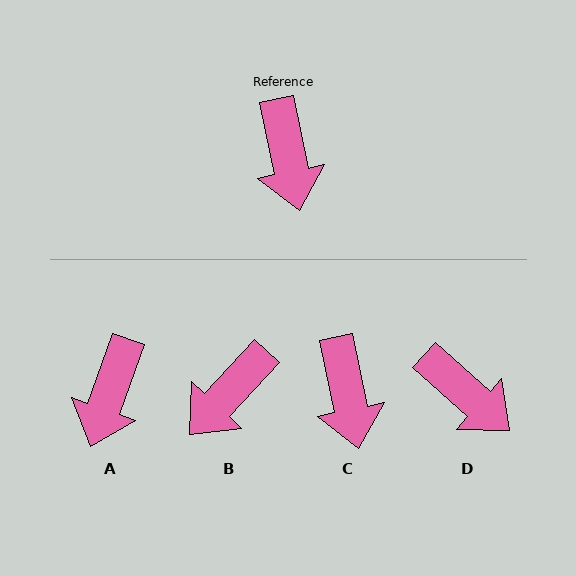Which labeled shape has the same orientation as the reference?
C.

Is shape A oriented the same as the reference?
No, it is off by about 31 degrees.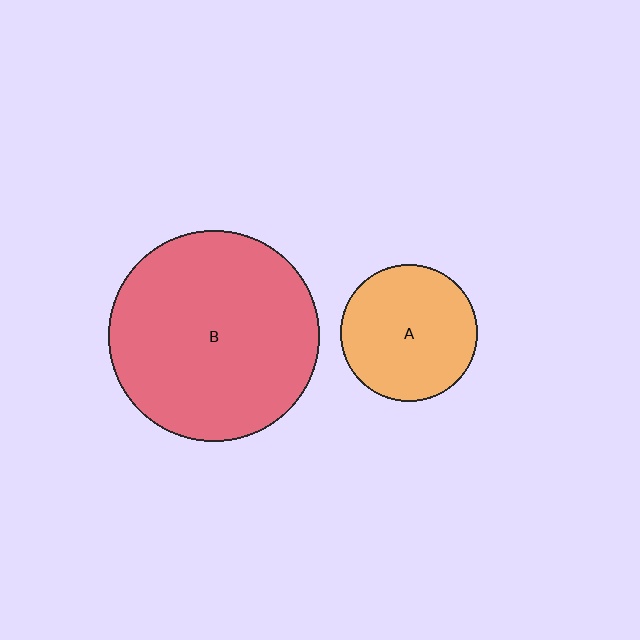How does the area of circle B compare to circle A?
Approximately 2.4 times.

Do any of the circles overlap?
No, none of the circles overlap.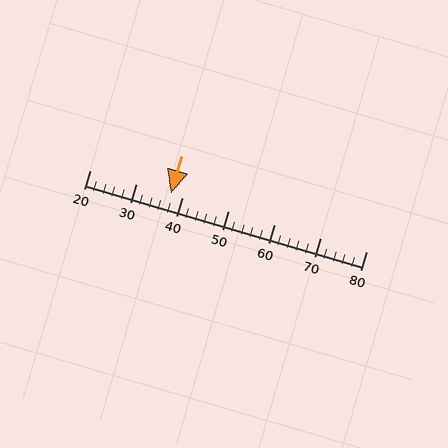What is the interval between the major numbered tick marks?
The major tick marks are spaced 10 units apart.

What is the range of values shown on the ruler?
The ruler shows values from 20 to 80.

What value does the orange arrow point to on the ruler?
The orange arrow points to approximately 38.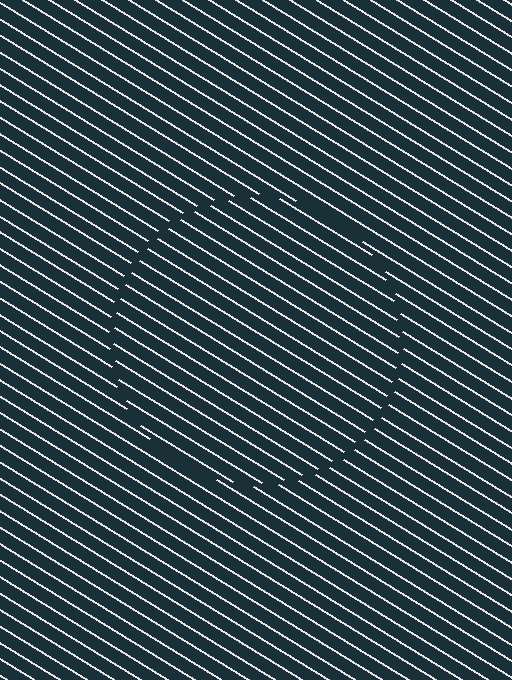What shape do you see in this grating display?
An illusory circle. The interior of the shape contains the same grating, shifted by half a period — the contour is defined by the phase discontinuity where line-ends from the inner and outer gratings abut.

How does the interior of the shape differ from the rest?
The interior of the shape contains the same grating, shifted by half a period — the contour is defined by the phase discontinuity where line-ends from the inner and outer gratings abut.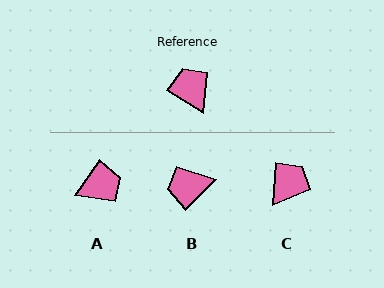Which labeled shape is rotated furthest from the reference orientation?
A, about 93 degrees away.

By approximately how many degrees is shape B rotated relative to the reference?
Approximately 77 degrees counter-clockwise.